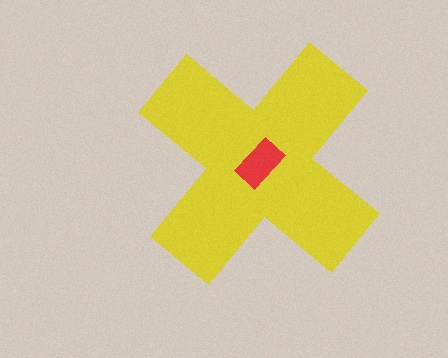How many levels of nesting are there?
2.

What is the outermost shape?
The yellow cross.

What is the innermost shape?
The red rectangle.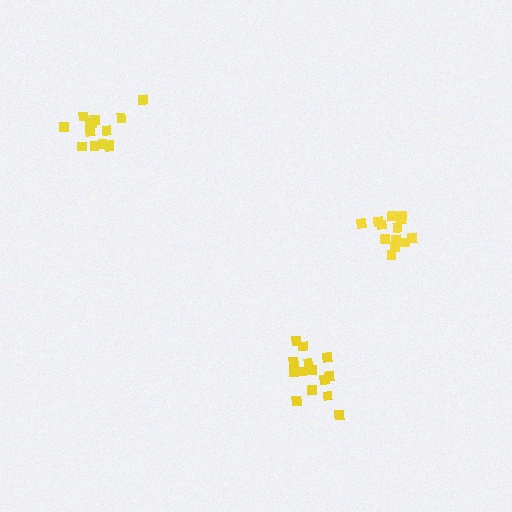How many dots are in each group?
Group 1: 14 dots, Group 2: 15 dots, Group 3: 14 dots (43 total).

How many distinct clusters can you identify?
There are 3 distinct clusters.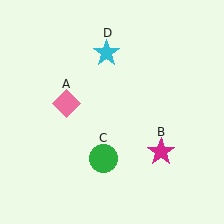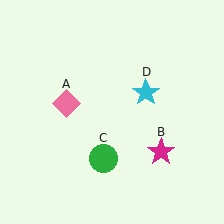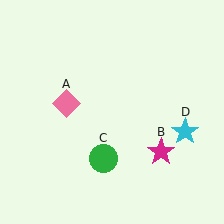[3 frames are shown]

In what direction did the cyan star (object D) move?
The cyan star (object D) moved down and to the right.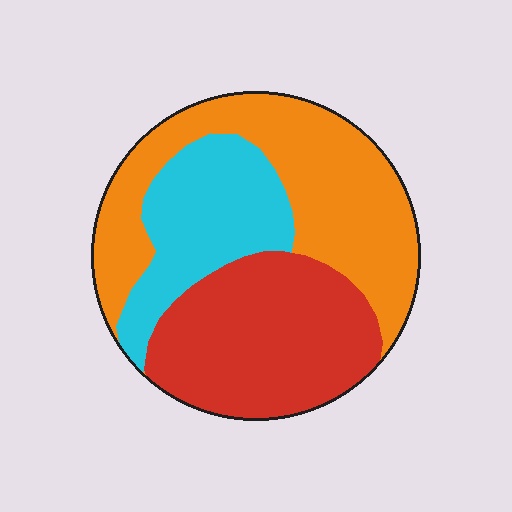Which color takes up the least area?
Cyan, at roughly 25%.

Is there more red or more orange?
Orange.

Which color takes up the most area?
Orange, at roughly 40%.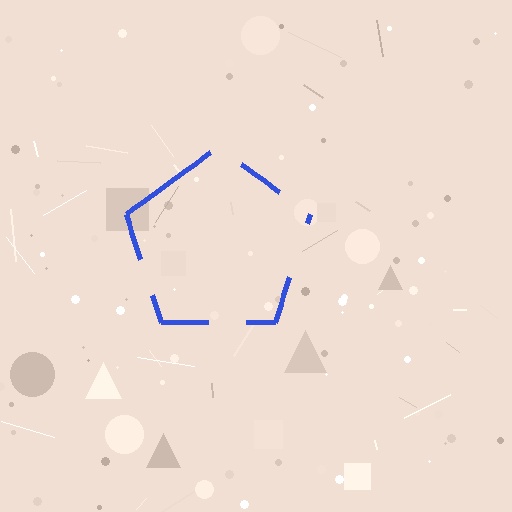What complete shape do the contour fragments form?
The contour fragments form a pentagon.